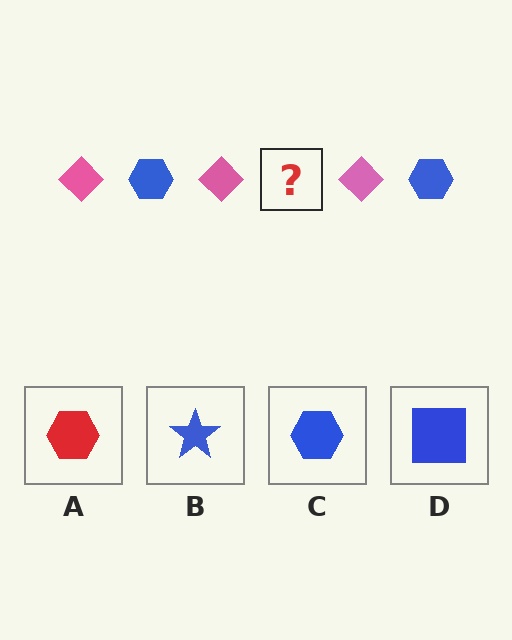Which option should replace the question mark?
Option C.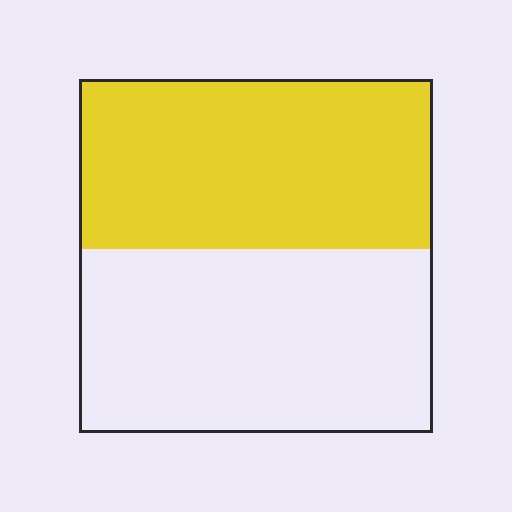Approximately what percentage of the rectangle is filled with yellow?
Approximately 50%.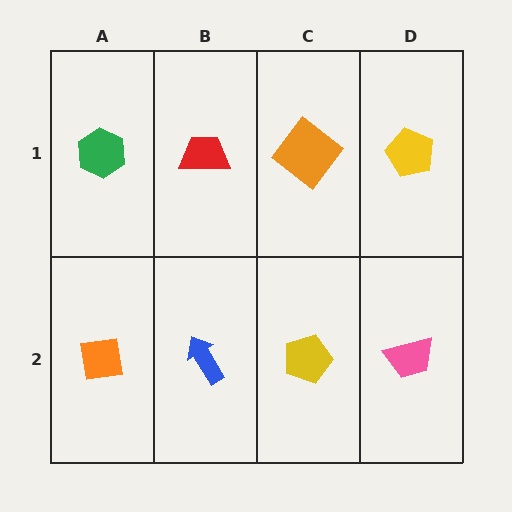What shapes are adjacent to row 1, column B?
A blue arrow (row 2, column B), a green hexagon (row 1, column A), an orange diamond (row 1, column C).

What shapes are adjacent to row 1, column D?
A pink trapezoid (row 2, column D), an orange diamond (row 1, column C).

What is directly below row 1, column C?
A yellow pentagon.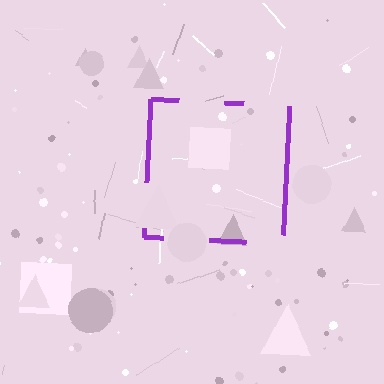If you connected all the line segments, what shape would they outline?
They would outline a square.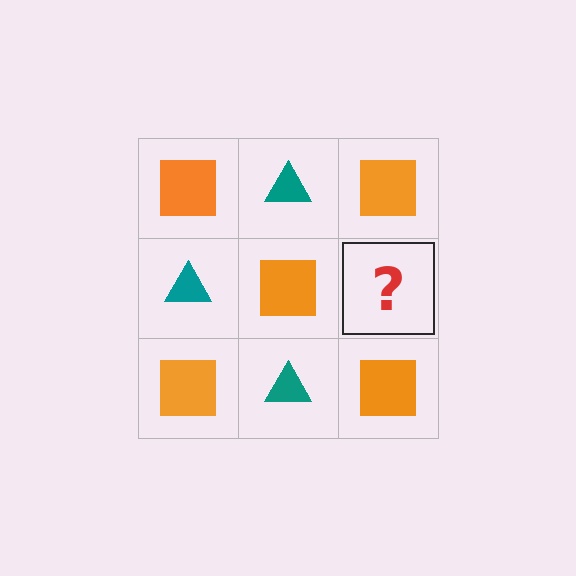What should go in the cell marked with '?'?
The missing cell should contain a teal triangle.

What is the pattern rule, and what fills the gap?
The rule is that it alternates orange square and teal triangle in a checkerboard pattern. The gap should be filled with a teal triangle.